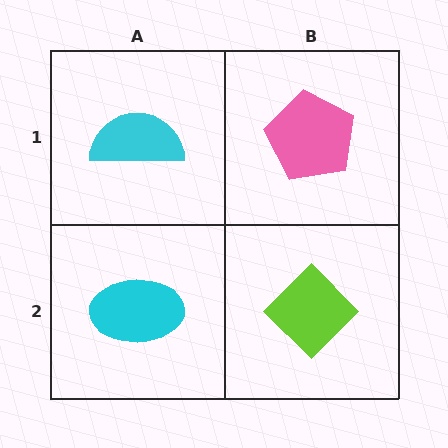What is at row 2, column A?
A cyan ellipse.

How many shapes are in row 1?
2 shapes.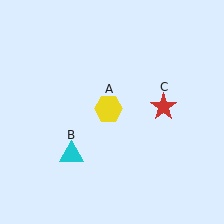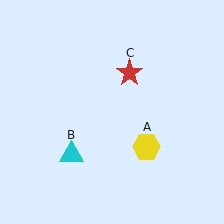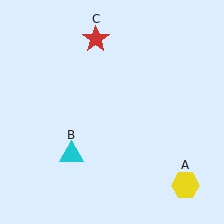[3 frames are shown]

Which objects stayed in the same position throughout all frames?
Cyan triangle (object B) remained stationary.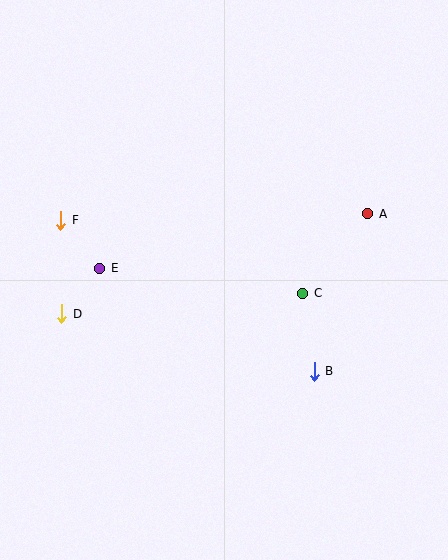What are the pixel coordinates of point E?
Point E is at (100, 268).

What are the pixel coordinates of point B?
Point B is at (314, 371).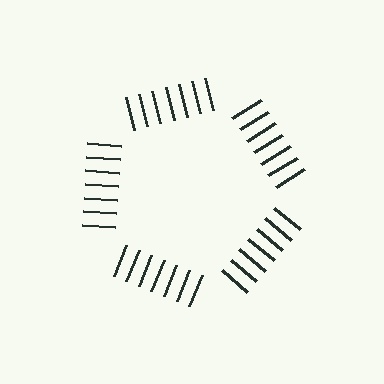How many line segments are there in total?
35 — 7 along each of the 5 edges.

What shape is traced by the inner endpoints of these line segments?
An illusory pentagon — the line segments terminate on its edges but no continuous stroke is drawn.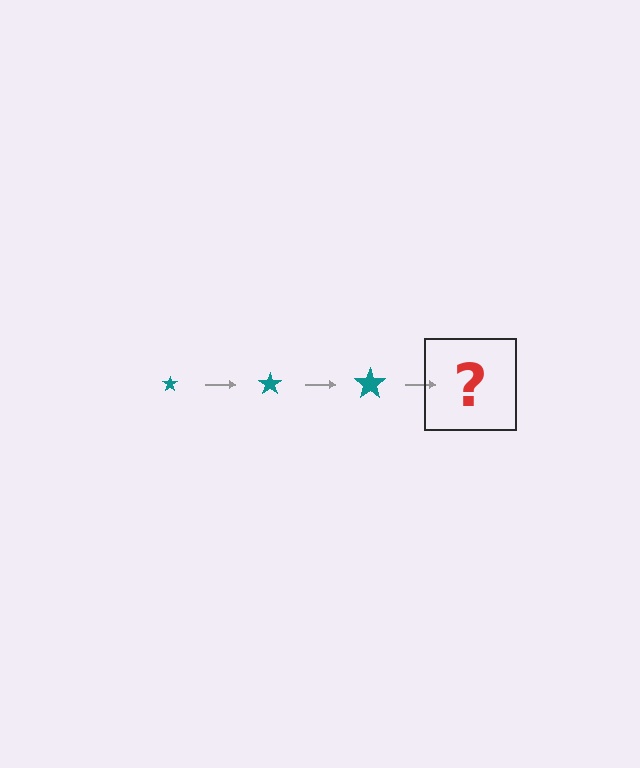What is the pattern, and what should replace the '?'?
The pattern is that the star gets progressively larger each step. The '?' should be a teal star, larger than the previous one.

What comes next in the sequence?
The next element should be a teal star, larger than the previous one.